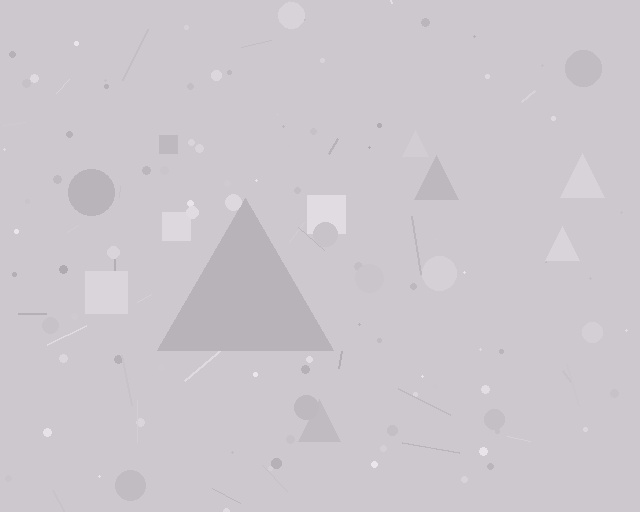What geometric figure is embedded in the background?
A triangle is embedded in the background.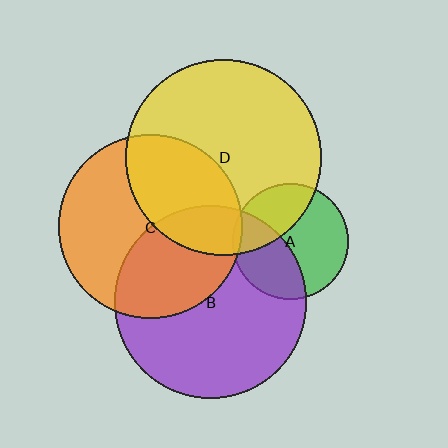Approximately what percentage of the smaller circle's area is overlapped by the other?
Approximately 35%.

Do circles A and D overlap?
Yes.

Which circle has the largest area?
Circle D (yellow).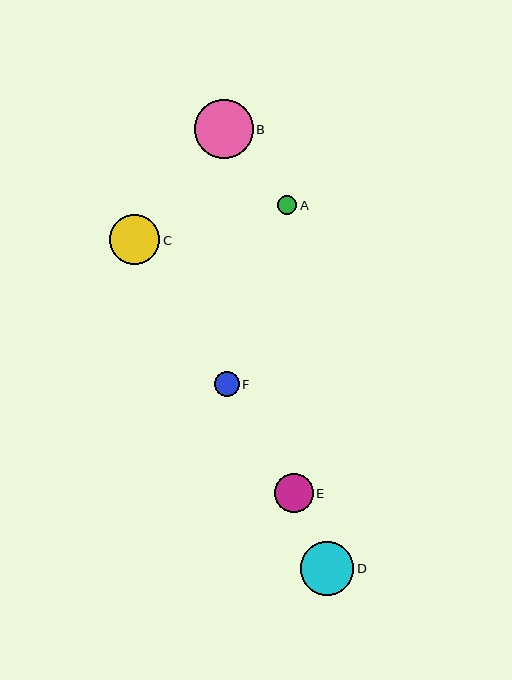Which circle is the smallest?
Circle A is the smallest with a size of approximately 19 pixels.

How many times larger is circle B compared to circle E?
Circle B is approximately 1.5 times the size of circle E.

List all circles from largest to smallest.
From largest to smallest: B, D, C, E, F, A.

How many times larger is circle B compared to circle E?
Circle B is approximately 1.5 times the size of circle E.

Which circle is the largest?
Circle B is the largest with a size of approximately 59 pixels.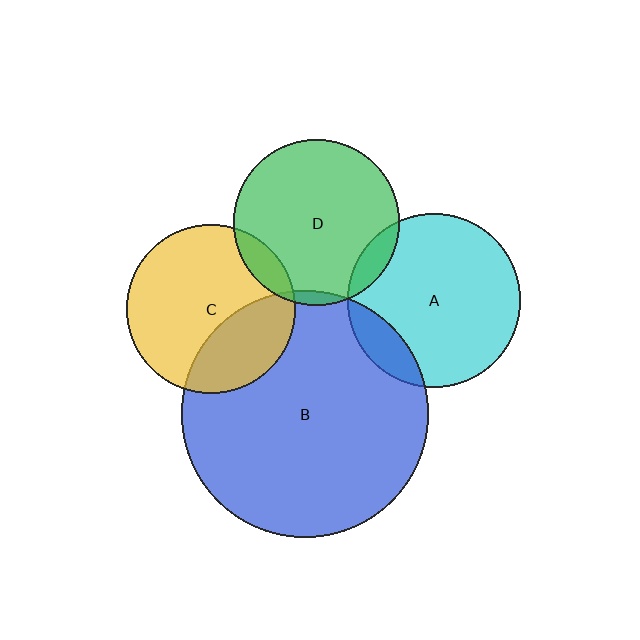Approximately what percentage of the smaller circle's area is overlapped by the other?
Approximately 30%.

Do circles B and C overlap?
Yes.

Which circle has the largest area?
Circle B (blue).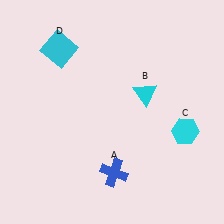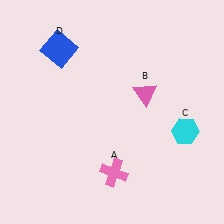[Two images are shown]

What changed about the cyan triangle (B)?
In Image 1, B is cyan. In Image 2, it changed to pink.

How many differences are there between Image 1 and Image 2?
There are 3 differences between the two images.